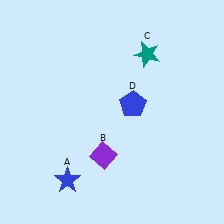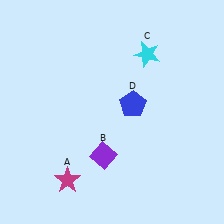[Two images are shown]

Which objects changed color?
A changed from blue to magenta. C changed from teal to cyan.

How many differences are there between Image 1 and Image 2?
There are 2 differences between the two images.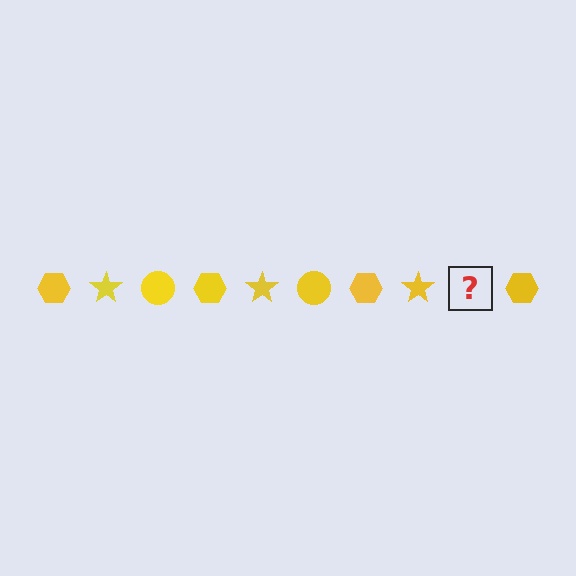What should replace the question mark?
The question mark should be replaced with a yellow circle.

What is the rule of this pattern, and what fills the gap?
The rule is that the pattern cycles through hexagon, star, circle shapes in yellow. The gap should be filled with a yellow circle.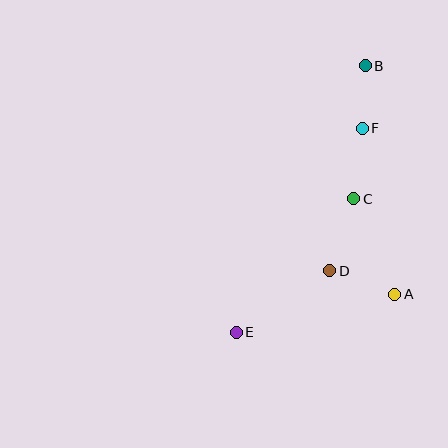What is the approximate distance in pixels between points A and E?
The distance between A and E is approximately 163 pixels.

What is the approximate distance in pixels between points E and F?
The distance between E and F is approximately 240 pixels.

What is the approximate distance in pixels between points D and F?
The distance between D and F is approximately 146 pixels.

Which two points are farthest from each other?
Points B and E are farthest from each other.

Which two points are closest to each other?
Points B and F are closest to each other.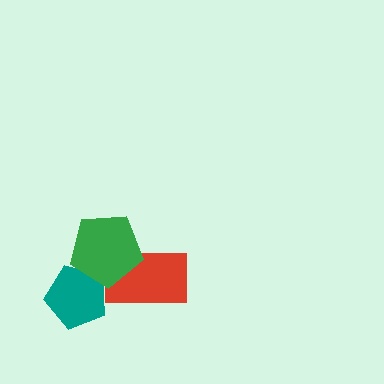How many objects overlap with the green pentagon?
2 objects overlap with the green pentagon.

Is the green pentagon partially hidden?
No, no other shape covers it.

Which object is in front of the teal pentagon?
The green pentagon is in front of the teal pentagon.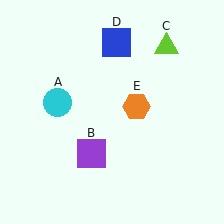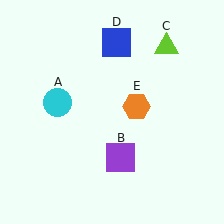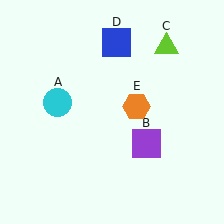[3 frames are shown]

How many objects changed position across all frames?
1 object changed position: purple square (object B).